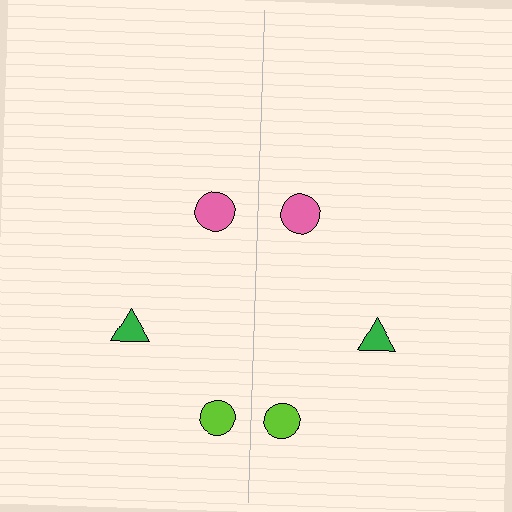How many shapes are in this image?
There are 6 shapes in this image.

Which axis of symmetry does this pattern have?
The pattern has a vertical axis of symmetry running through the center of the image.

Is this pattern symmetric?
Yes, this pattern has bilateral (reflection) symmetry.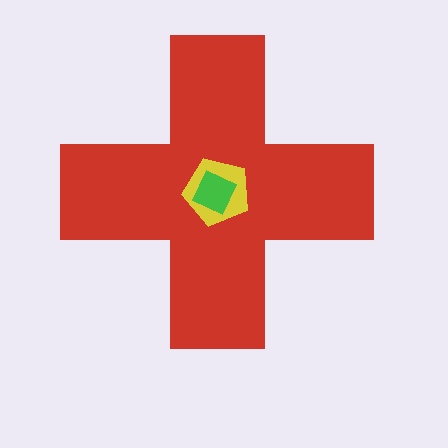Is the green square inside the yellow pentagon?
Yes.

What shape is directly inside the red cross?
The yellow pentagon.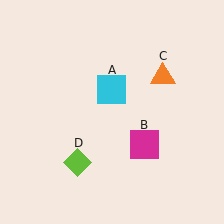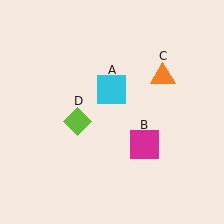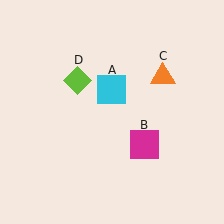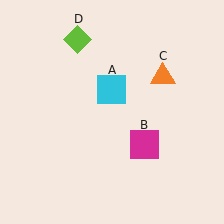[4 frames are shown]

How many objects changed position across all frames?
1 object changed position: lime diamond (object D).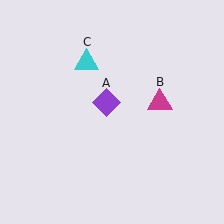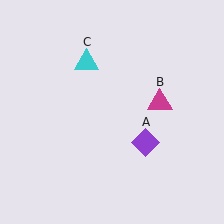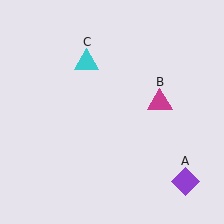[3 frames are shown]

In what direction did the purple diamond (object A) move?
The purple diamond (object A) moved down and to the right.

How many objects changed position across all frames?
1 object changed position: purple diamond (object A).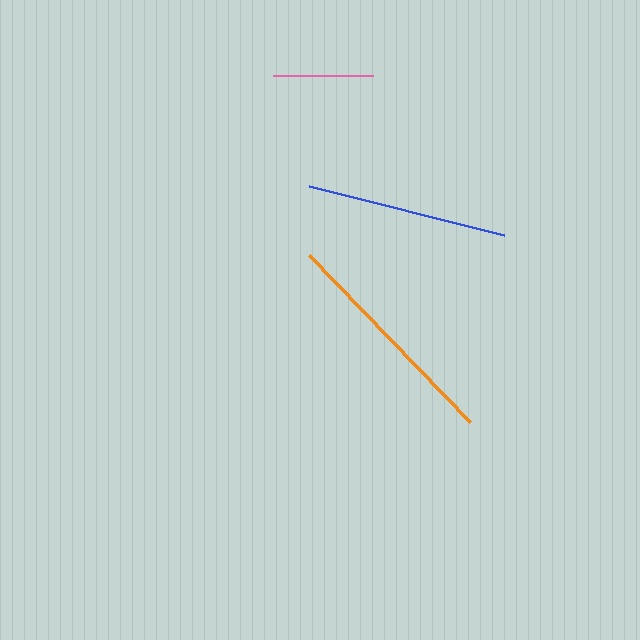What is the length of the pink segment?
The pink segment is approximately 100 pixels long.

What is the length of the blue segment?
The blue segment is approximately 201 pixels long.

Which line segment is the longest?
The orange line is the longest at approximately 232 pixels.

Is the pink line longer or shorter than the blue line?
The blue line is longer than the pink line.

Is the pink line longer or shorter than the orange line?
The orange line is longer than the pink line.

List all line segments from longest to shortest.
From longest to shortest: orange, blue, pink.